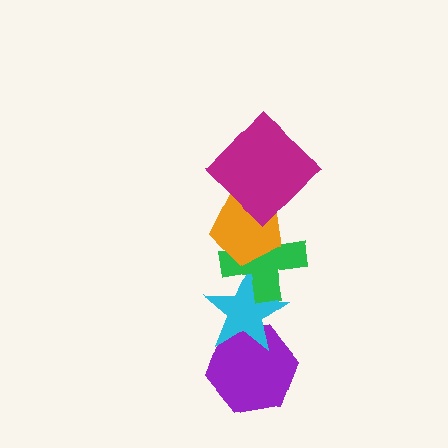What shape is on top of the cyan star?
The green cross is on top of the cyan star.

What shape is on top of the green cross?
The orange pentagon is on top of the green cross.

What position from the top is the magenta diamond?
The magenta diamond is 1st from the top.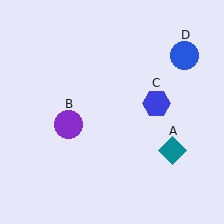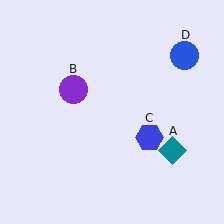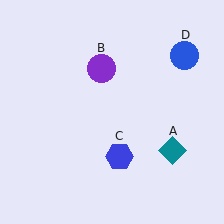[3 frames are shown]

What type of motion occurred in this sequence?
The purple circle (object B), blue hexagon (object C) rotated clockwise around the center of the scene.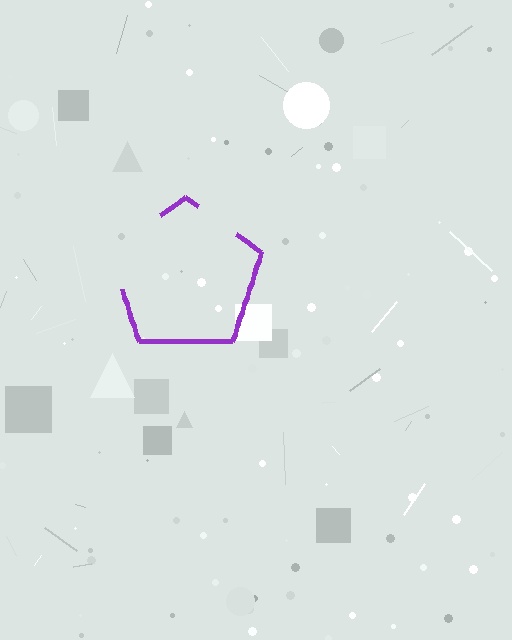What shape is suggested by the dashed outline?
The dashed outline suggests a pentagon.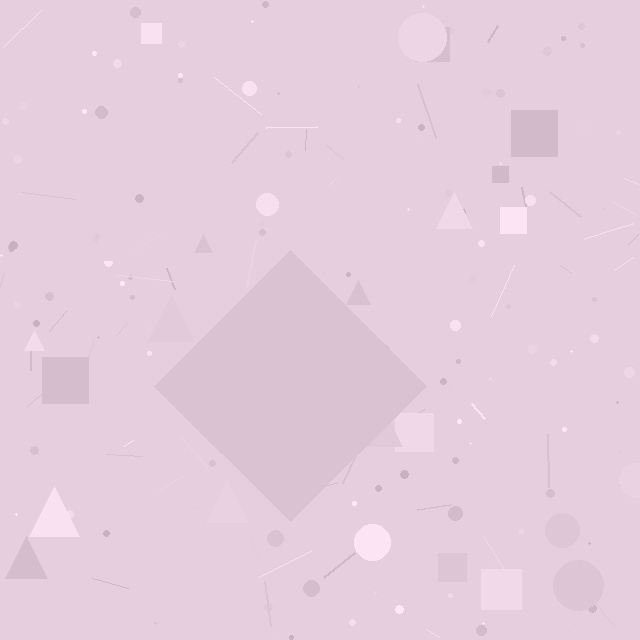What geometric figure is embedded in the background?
A diamond is embedded in the background.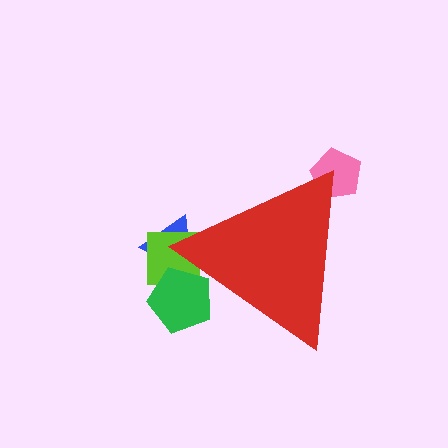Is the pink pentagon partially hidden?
Yes, the pink pentagon is partially hidden behind the red triangle.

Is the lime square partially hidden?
Yes, the lime square is partially hidden behind the red triangle.